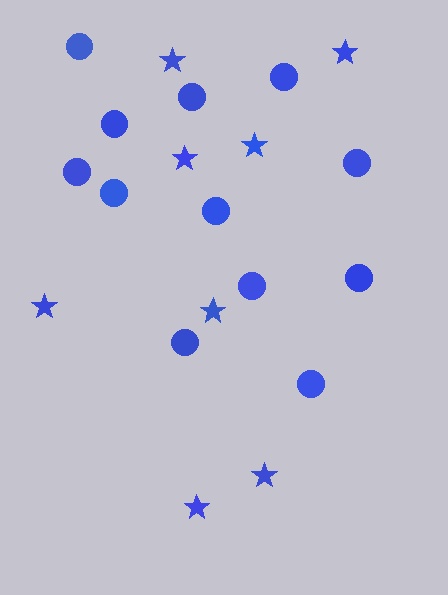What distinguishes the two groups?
There are 2 groups: one group of stars (8) and one group of circles (12).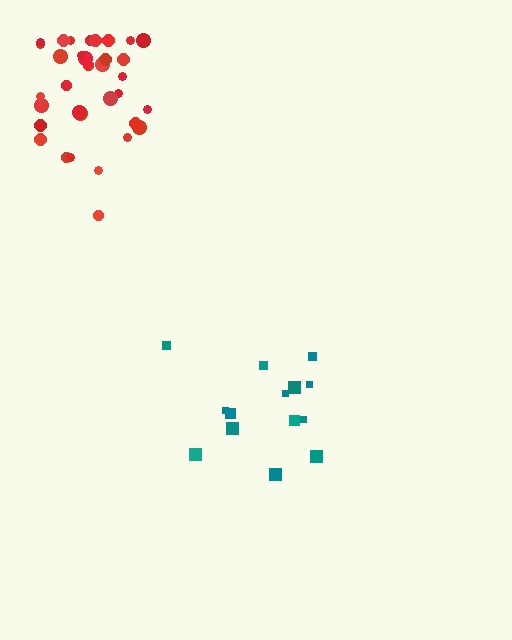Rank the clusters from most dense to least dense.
red, teal.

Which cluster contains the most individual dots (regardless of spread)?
Red (34).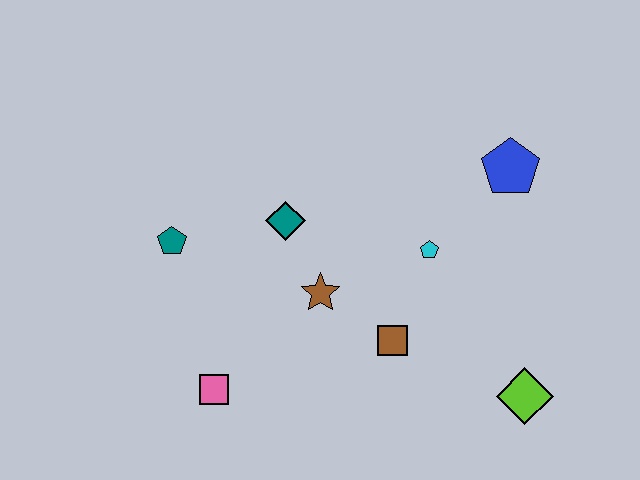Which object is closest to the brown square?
The brown star is closest to the brown square.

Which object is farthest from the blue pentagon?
The pink square is farthest from the blue pentagon.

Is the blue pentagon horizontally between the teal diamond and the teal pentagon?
No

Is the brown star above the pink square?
Yes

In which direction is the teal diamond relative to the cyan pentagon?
The teal diamond is to the left of the cyan pentagon.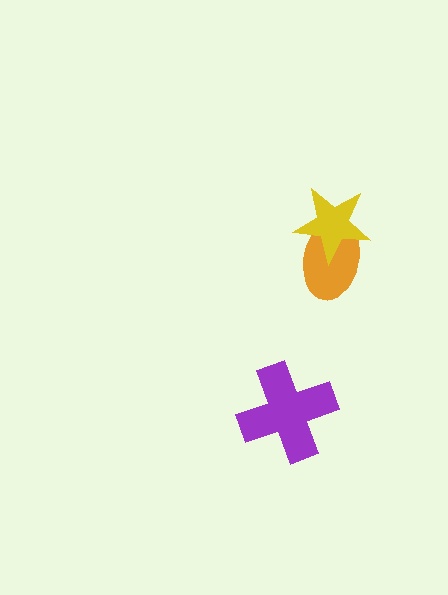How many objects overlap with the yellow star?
1 object overlaps with the yellow star.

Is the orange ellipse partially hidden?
Yes, it is partially covered by another shape.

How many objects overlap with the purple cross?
0 objects overlap with the purple cross.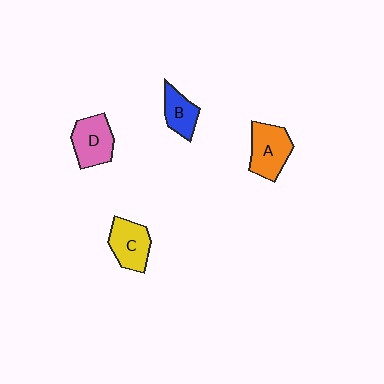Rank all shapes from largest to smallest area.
From largest to smallest: A (orange), D (pink), C (yellow), B (blue).